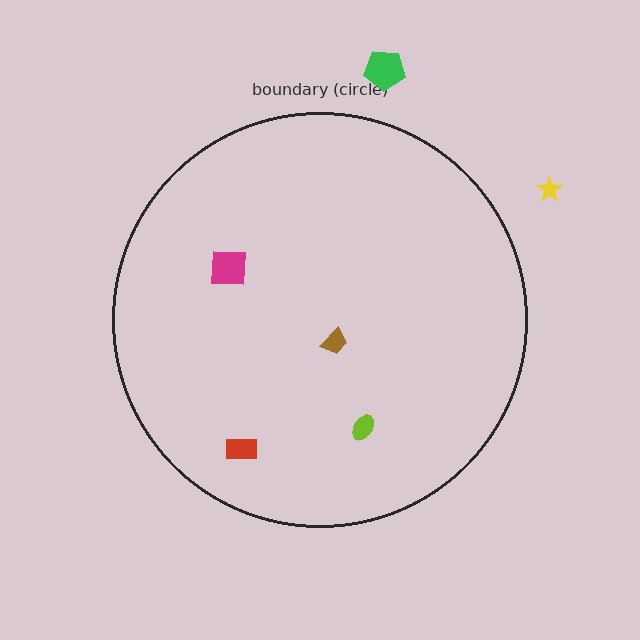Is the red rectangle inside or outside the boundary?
Inside.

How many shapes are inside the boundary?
4 inside, 2 outside.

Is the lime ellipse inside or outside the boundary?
Inside.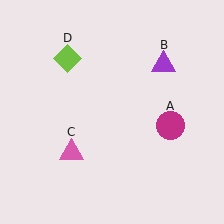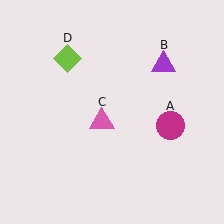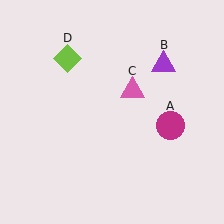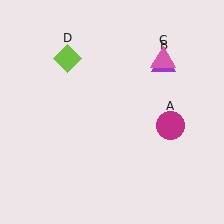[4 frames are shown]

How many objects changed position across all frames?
1 object changed position: pink triangle (object C).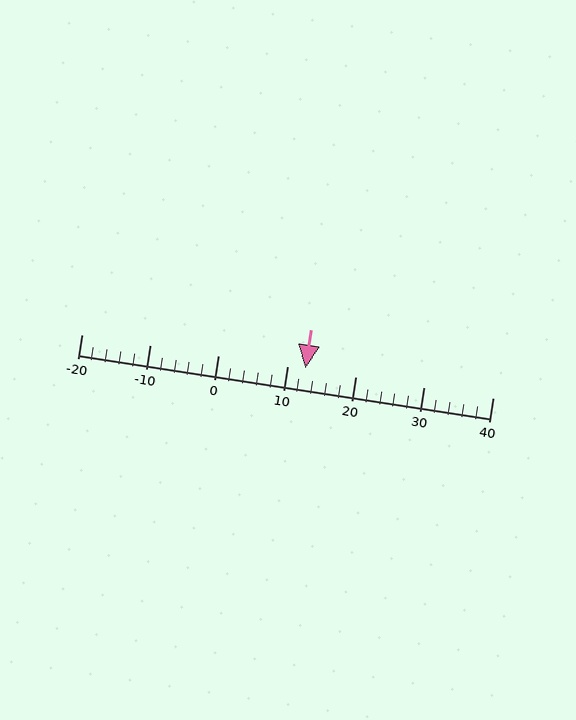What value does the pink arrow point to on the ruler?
The pink arrow points to approximately 13.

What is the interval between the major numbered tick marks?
The major tick marks are spaced 10 units apart.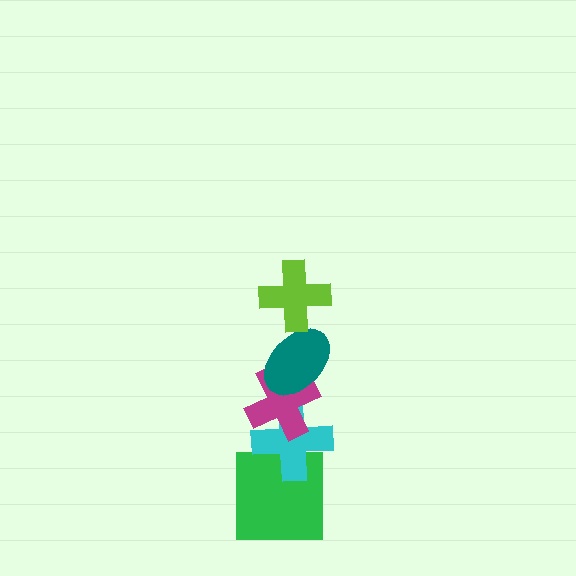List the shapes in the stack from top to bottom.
From top to bottom: the lime cross, the teal ellipse, the magenta cross, the cyan cross, the green square.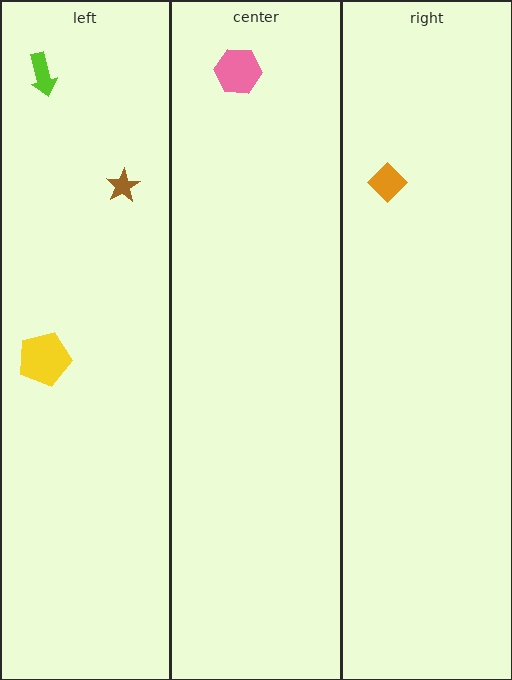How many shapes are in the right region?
1.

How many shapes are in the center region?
1.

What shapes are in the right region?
The orange diamond.